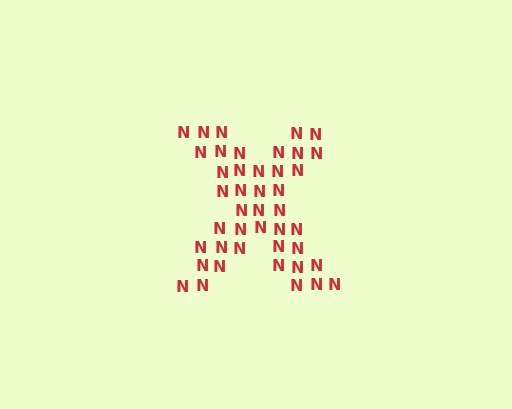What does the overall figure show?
The overall figure shows the letter X.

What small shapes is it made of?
It is made of small letter N's.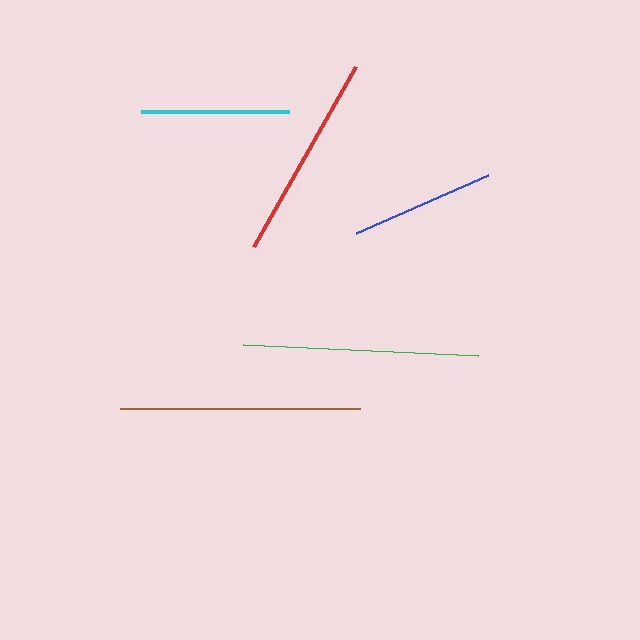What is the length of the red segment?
The red segment is approximately 207 pixels long.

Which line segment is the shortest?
The blue line is the shortest at approximately 144 pixels.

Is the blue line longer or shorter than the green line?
The green line is longer than the blue line.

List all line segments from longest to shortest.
From longest to shortest: brown, green, red, cyan, blue.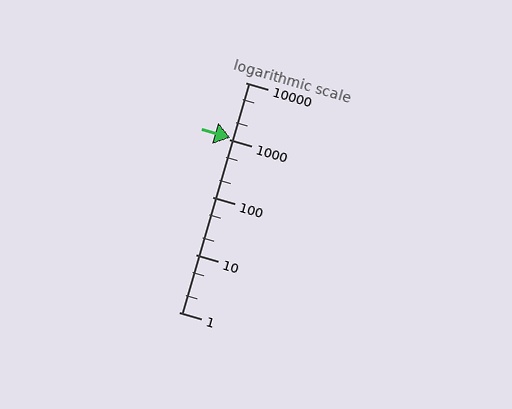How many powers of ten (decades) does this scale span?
The scale spans 4 decades, from 1 to 10000.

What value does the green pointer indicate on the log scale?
The pointer indicates approximately 1100.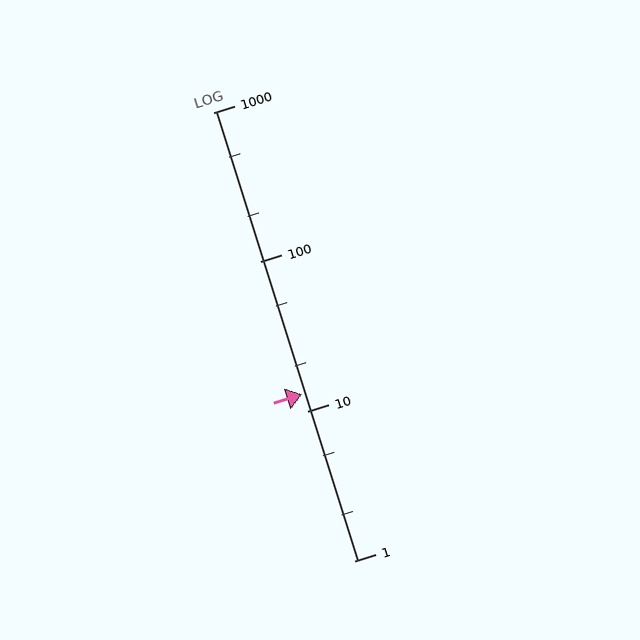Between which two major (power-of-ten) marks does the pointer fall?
The pointer is between 10 and 100.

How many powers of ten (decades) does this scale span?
The scale spans 3 decades, from 1 to 1000.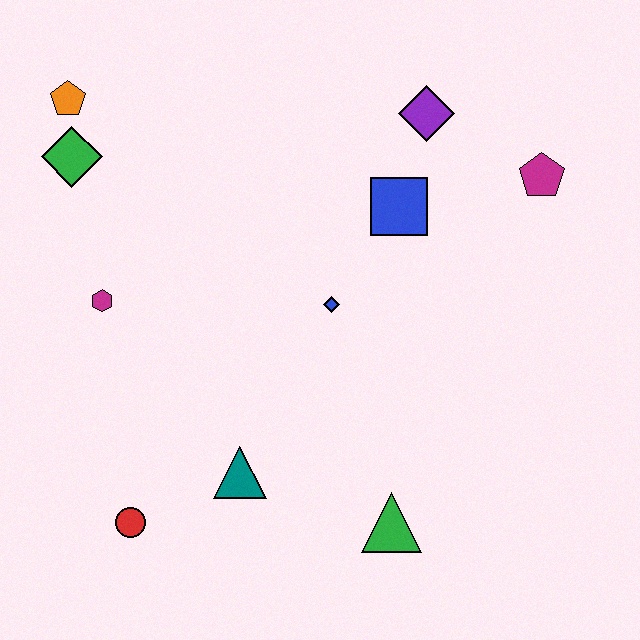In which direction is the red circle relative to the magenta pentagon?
The red circle is to the left of the magenta pentagon.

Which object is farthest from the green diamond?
The green triangle is farthest from the green diamond.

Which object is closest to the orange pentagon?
The green diamond is closest to the orange pentagon.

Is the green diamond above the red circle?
Yes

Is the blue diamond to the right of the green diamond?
Yes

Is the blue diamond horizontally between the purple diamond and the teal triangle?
Yes